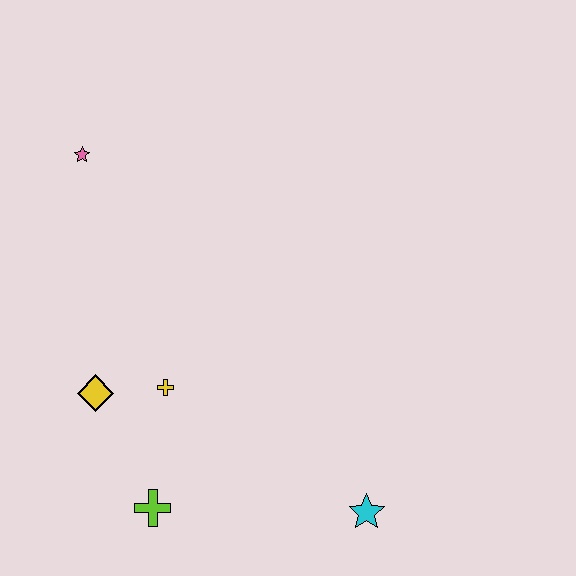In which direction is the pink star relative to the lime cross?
The pink star is above the lime cross.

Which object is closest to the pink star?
The yellow diamond is closest to the pink star.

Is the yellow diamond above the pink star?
No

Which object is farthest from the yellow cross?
The pink star is farthest from the yellow cross.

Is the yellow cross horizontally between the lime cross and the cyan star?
Yes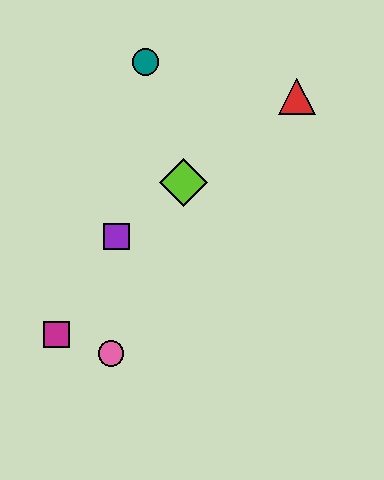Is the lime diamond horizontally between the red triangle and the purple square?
Yes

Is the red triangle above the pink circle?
Yes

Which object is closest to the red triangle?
The lime diamond is closest to the red triangle.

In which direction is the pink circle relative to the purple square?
The pink circle is below the purple square.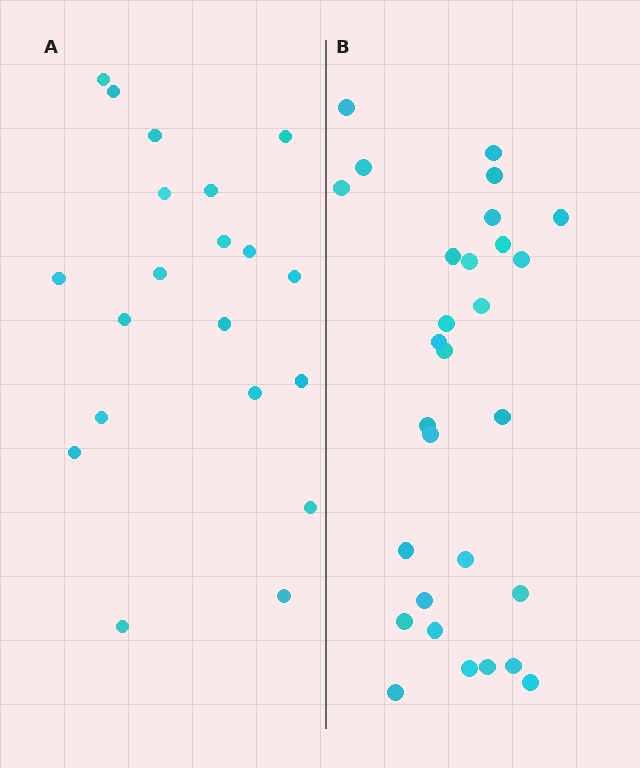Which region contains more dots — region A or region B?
Region B (the right region) has more dots.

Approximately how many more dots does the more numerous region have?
Region B has roughly 8 or so more dots than region A.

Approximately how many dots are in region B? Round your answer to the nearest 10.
About 30 dots. (The exact count is 29, which rounds to 30.)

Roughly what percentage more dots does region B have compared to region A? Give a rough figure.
About 45% more.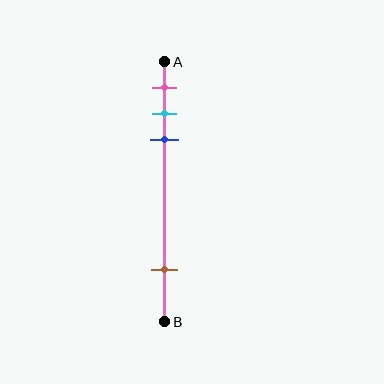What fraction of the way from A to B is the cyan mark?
The cyan mark is approximately 20% (0.2) of the way from A to B.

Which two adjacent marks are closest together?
The cyan and blue marks are the closest adjacent pair.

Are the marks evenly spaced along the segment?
No, the marks are not evenly spaced.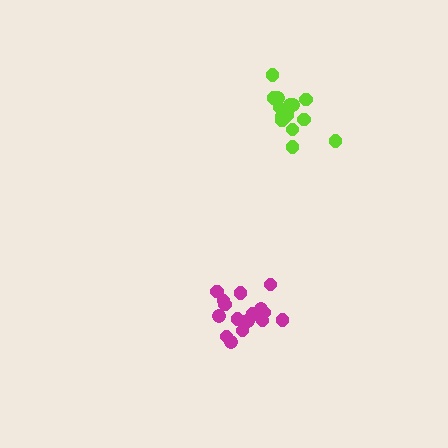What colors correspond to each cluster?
The clusters are colored: lime, magenta.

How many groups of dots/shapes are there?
There are 2 groups.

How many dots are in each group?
Group 1: 14 dots, Group 2: 19 dots (33 total).